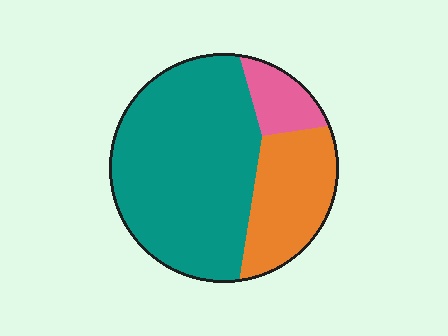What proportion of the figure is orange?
Orange takes up about one quarter (1/4) of the figure.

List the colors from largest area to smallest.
From largest to smallest: teal, orange, pink.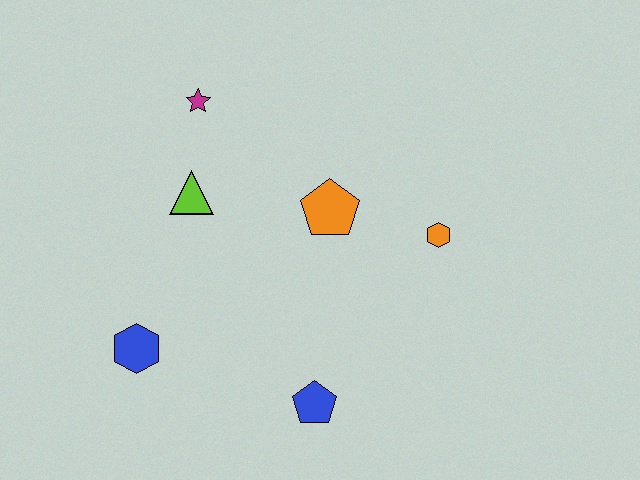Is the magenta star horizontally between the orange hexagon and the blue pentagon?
No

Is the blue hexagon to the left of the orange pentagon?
Yes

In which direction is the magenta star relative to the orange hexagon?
The magenta star is to the left of the orange hexagon.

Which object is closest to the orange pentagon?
The orange hexagon is closest to the orange pentagon.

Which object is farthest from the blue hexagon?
The orange hexagon is farthest from the blue hexagon.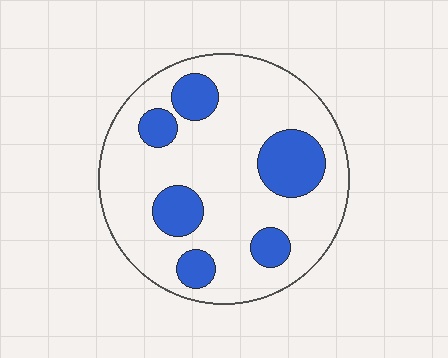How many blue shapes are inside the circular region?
6.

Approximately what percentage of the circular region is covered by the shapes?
Approximately 25%.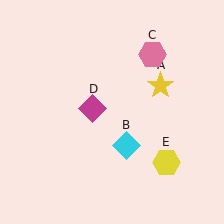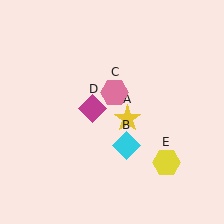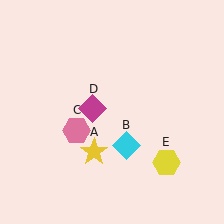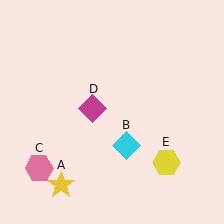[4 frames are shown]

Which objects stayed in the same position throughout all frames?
Cyan diamond (object B) and magenta diamond (object D) and yellow hexagon (object E) remained stationary.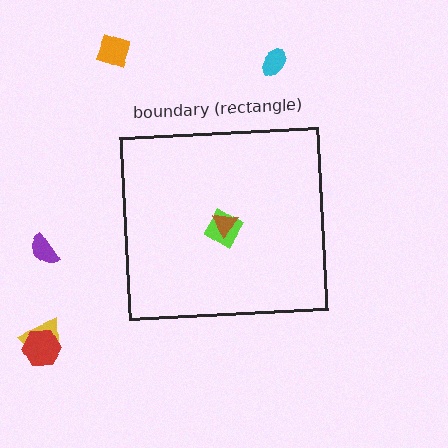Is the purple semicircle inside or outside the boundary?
Outside.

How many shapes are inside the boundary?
2 inside, 5 outside.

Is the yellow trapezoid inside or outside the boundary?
Outside.